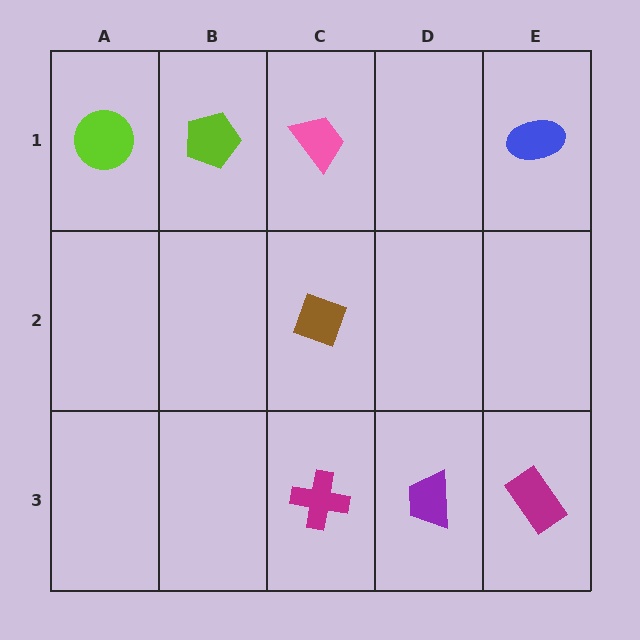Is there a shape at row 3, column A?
No, that cell is empty.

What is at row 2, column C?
A brown diamond.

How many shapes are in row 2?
1 shape.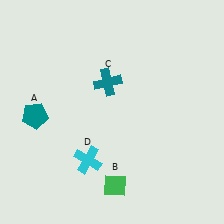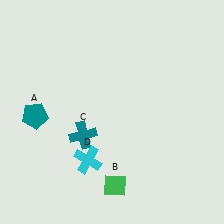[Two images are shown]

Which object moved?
The teal cross (C) moved down.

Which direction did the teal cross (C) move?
The teal cross (C) moved down.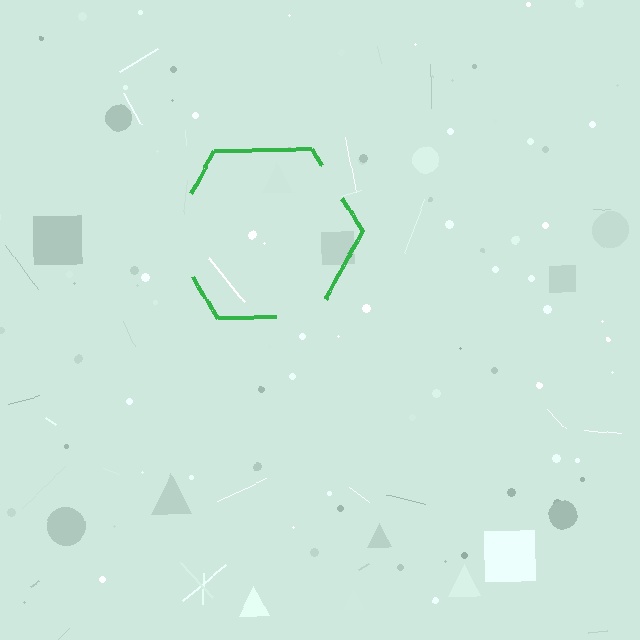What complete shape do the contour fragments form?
The contour fragments form a hexagon.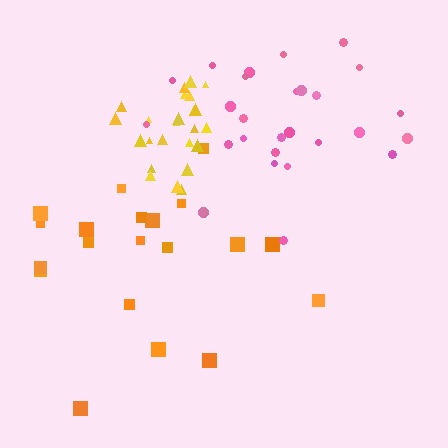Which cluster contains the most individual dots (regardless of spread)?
Pink (27).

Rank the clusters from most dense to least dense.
yellow, pink, orange.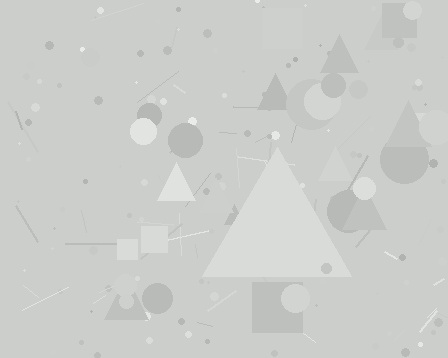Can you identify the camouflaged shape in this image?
The camouflaged shape is a triangle.